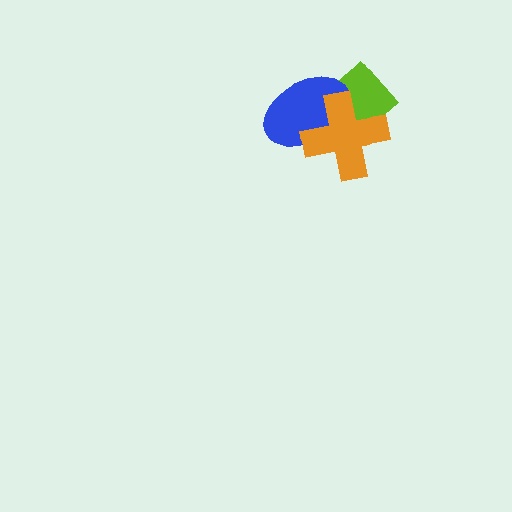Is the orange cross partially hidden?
No, no other shape covers it.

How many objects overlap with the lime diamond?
2 objects overlap with the lime diamond.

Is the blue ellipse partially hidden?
Yes, it is partially covered by another shape.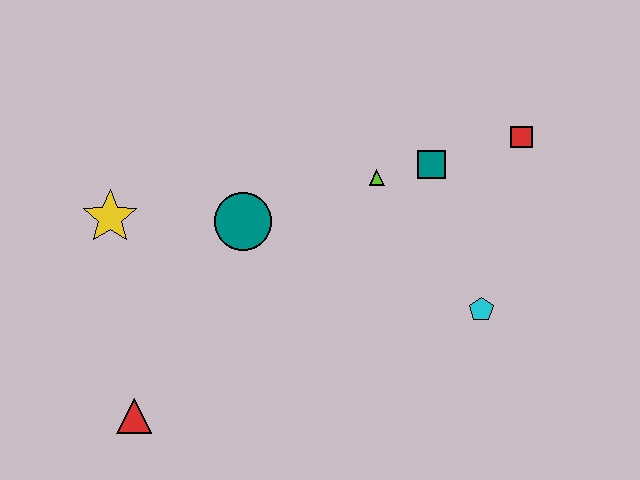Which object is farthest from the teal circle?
The red square is farthest from the teal circle.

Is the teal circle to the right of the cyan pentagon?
No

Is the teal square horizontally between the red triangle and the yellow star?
No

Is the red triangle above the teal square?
No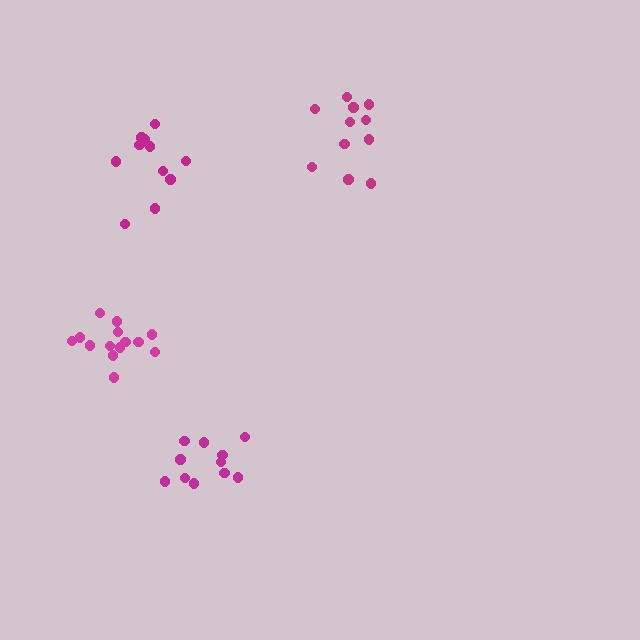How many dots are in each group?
Group 1: 11 dots, Group 2: 11 dots, Group 3: 11 dots, Group 4: 14 dots (47 total).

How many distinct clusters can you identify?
There are 4 distinct clusters.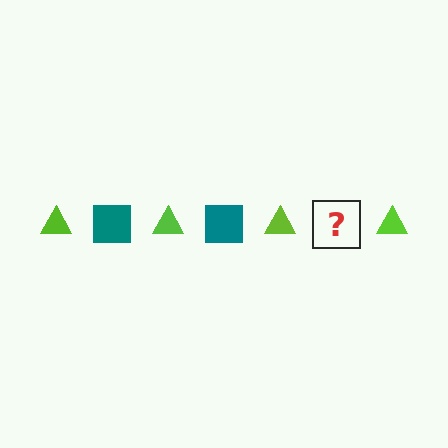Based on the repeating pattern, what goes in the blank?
The blank should be a teal square.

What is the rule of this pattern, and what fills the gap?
The rule is that the pattern alternates between lime triangle and teal square. The gap should be filled with a teal square.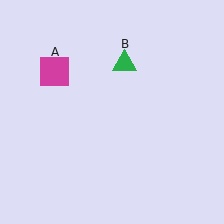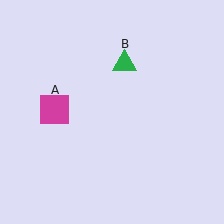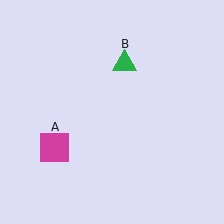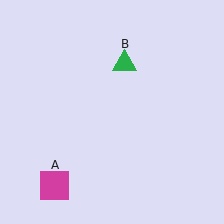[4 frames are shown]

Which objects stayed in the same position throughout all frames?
Green triangle (object B) remained stationary.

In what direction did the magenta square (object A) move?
The magenta square (object A) moved down.